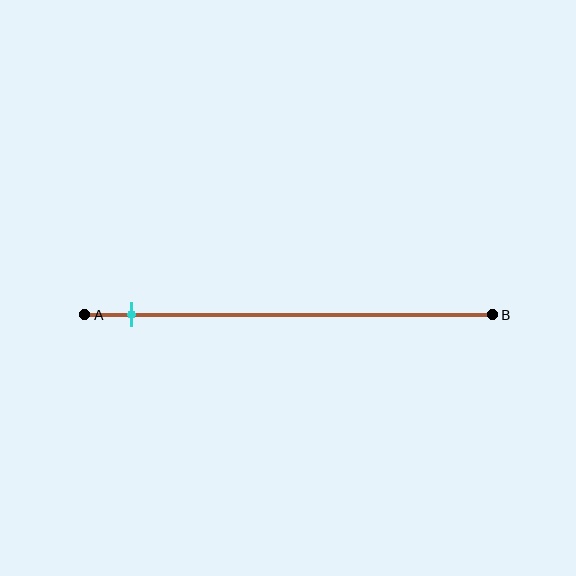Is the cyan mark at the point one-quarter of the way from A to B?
No, the mark is at about 10% from A, not at the 25% one-quarter point.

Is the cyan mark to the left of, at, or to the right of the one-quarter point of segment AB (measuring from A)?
The cyan mark is to the left of the one-quarter point of segment AB.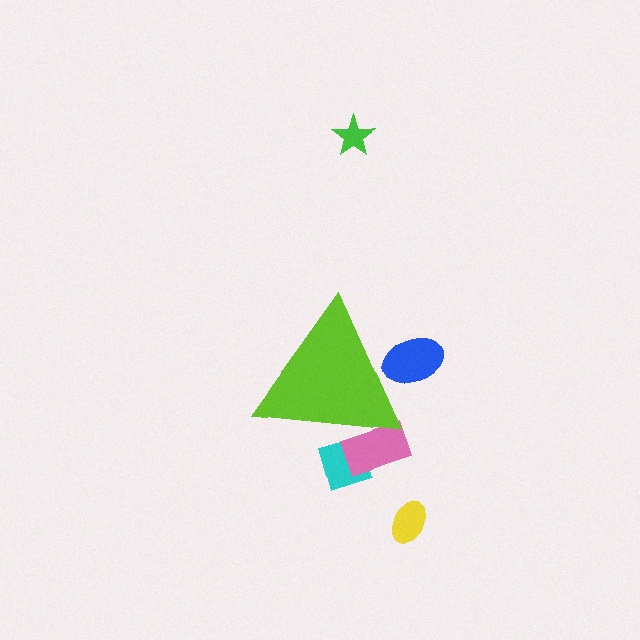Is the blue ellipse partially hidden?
Yes, the blue ellipse is partially hidden behind the lime triangle.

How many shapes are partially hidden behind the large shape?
3 shapes are partially hidden.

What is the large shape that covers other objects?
A lime triangle.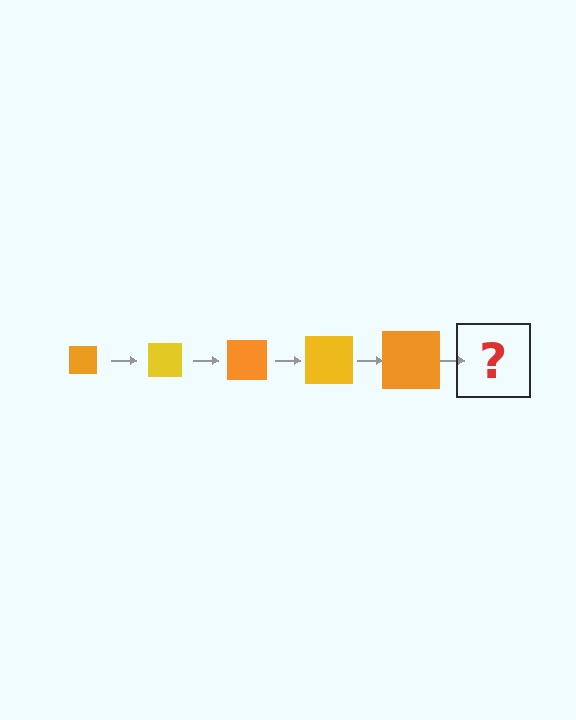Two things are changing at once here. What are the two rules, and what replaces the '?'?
The two rules are that the square grows larger each step and the color cycles through orange and yellow. The '?' should be a yellow square, larger than the previous one.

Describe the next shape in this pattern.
It should be a yellow square, larger than the previous one.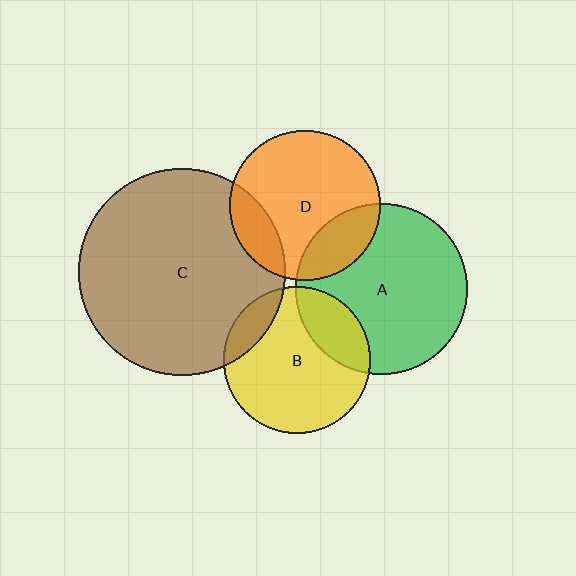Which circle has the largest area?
Circle C (brown).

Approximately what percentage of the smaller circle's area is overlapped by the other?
Approximately 15%.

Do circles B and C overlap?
Yes.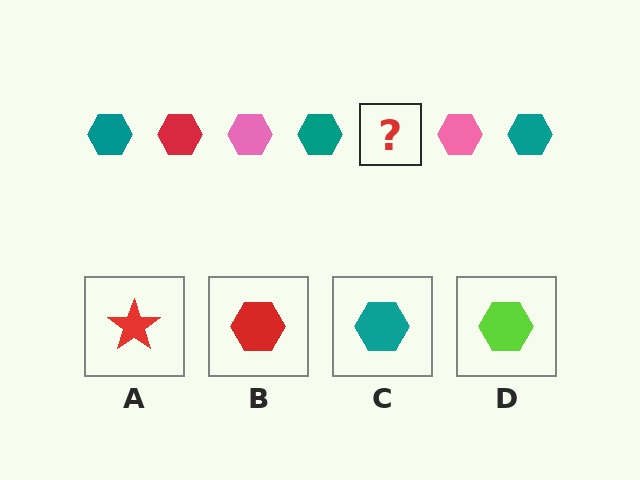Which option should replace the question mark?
Option B.